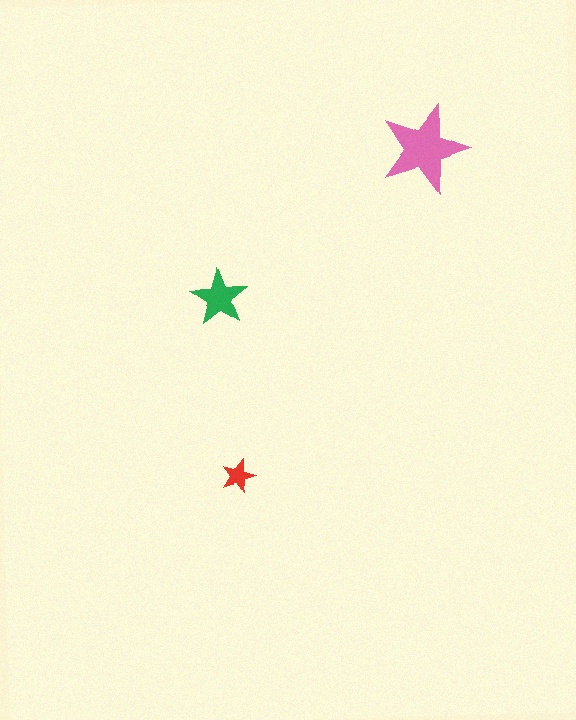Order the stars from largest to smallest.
the pink one, the green one, the red one.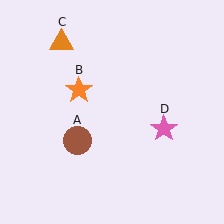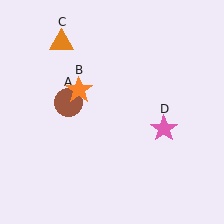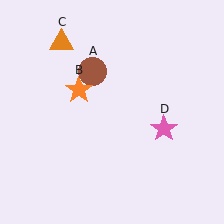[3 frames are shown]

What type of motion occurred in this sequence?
The brown circle (object A) rotated clockwise around the center of the scene.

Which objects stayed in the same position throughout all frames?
Orange star (object B) and orange triangle (object C) and pink star (object D) remained stationary.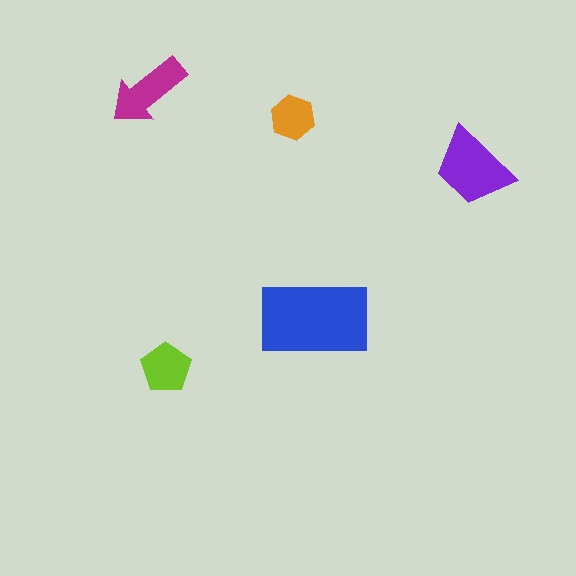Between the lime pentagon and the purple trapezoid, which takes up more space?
The purple trapezoid.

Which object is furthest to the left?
The magenta arrow is leftmost.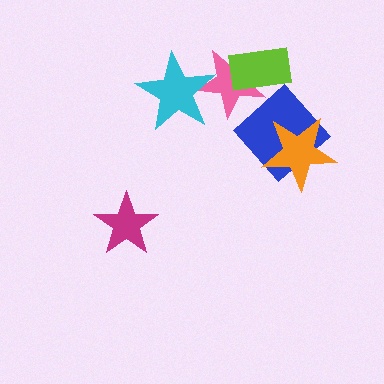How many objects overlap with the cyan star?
1 object overlaps with the cyan star.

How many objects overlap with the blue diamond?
1 object overlaps with the blue diamond.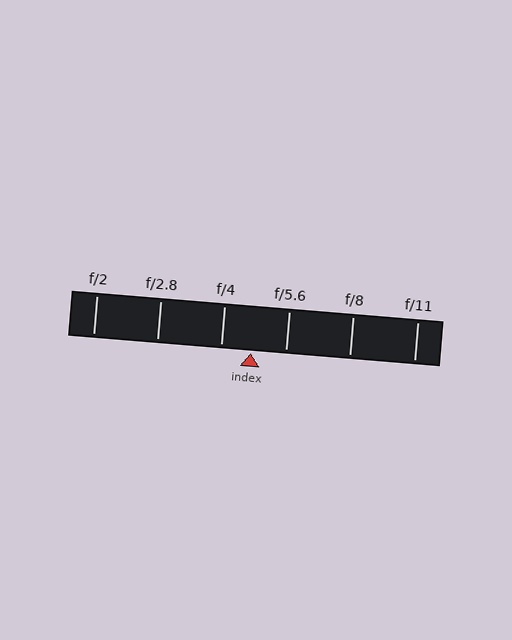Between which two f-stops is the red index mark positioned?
The index mark is between f/4 and f/5.6.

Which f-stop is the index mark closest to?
The index mark is closest to f/4.